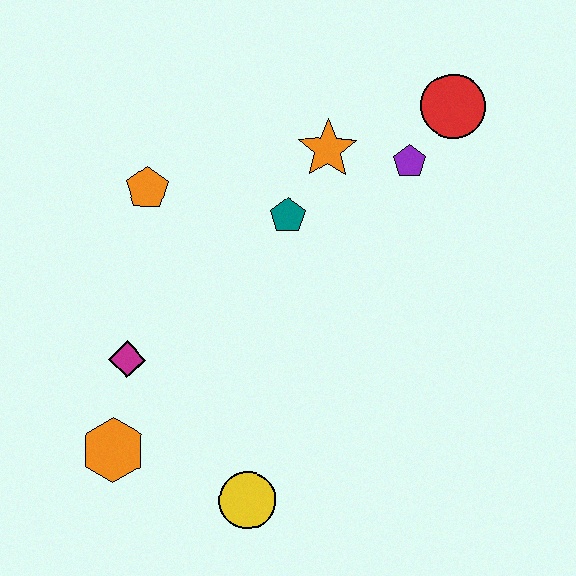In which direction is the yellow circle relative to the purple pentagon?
The yellow circle is below the purple pentagon.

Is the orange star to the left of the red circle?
Yes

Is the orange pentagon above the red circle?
No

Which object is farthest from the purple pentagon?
The orange hexagon is farthest from the purple pentagon.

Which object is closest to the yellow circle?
The orange hexagon is closest to the yellow circle.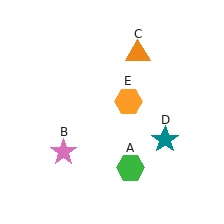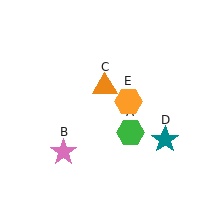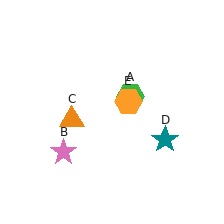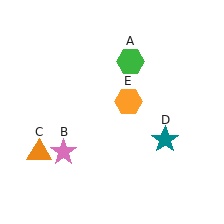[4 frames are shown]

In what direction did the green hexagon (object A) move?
The green hexagon (object A) moved up.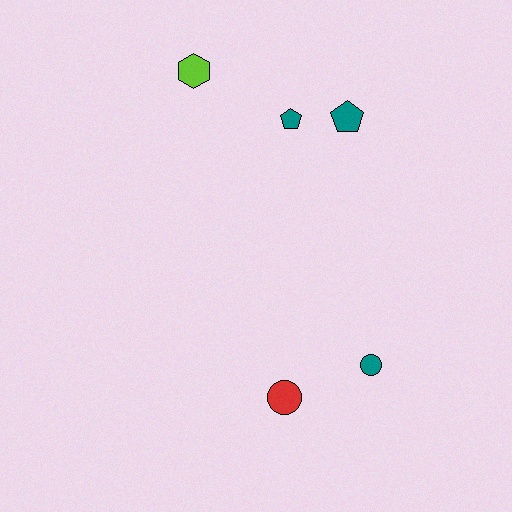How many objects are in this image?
There are 5 objects.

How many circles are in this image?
There are 2 circles.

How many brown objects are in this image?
There are no brown objects.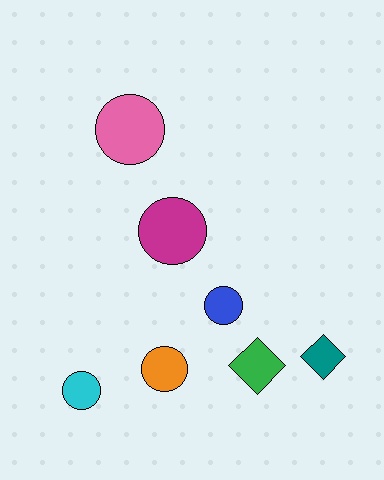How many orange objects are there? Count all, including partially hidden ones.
There is 1 orange object.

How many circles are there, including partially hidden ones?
There are 5 circles.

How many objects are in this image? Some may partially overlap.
There are 7 objects.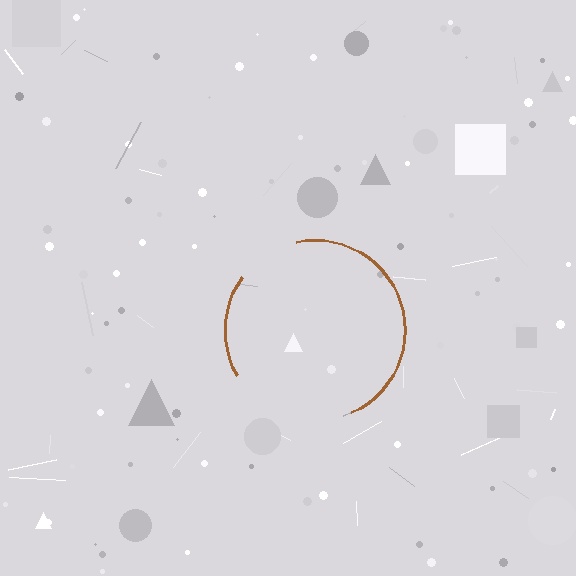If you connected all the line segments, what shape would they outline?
They would outline a circle.